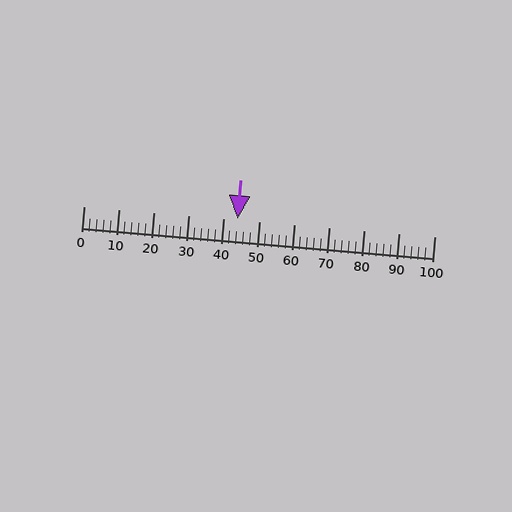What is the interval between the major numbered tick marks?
The major tick marks are spaced 10 units apart.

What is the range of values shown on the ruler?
The ruler shows values from 0 to 100.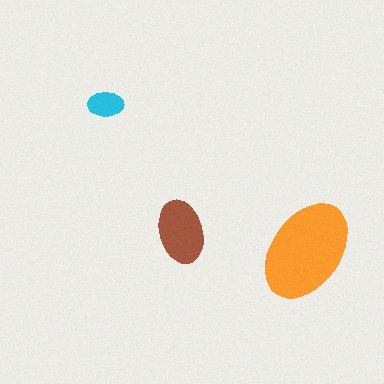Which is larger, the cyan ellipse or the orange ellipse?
The orange one.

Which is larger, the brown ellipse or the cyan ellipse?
The brown one.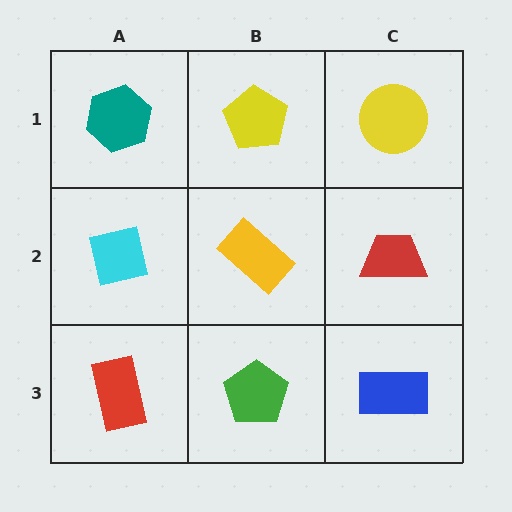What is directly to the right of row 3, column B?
A blue rectangle.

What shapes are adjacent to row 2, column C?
A yellow circle (row 1, column C), a blue rectangle (row 3, column C), a yellow rectangle (row 2, column B).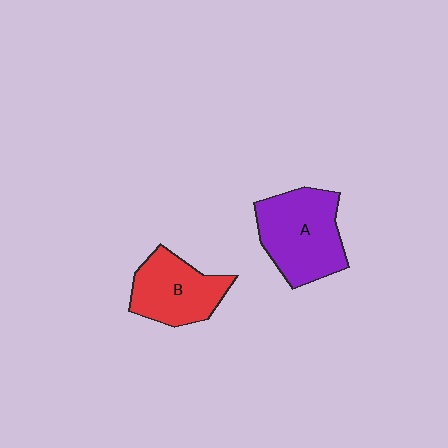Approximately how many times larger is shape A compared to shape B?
Approximately 1.3 times.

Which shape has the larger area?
Shape A (purple).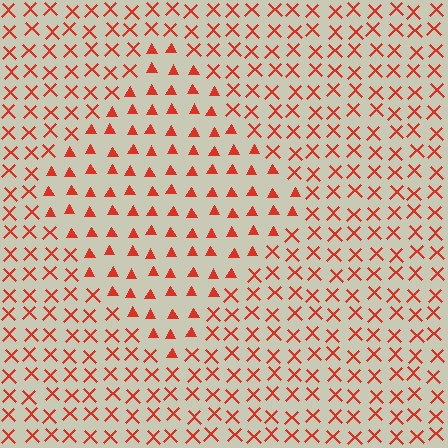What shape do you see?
I see a diamond.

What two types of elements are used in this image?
The image uses triangles inside the diamond region and X marks outside it.